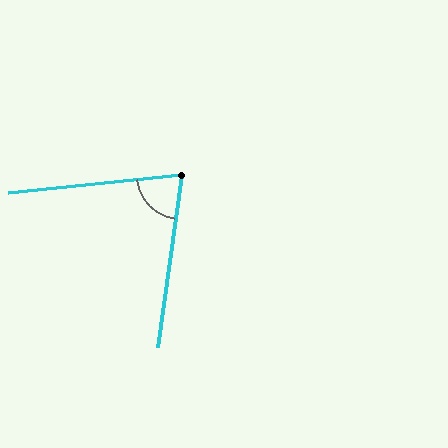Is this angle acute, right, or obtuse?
It is acute.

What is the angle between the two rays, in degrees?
Approximately 76 degrees.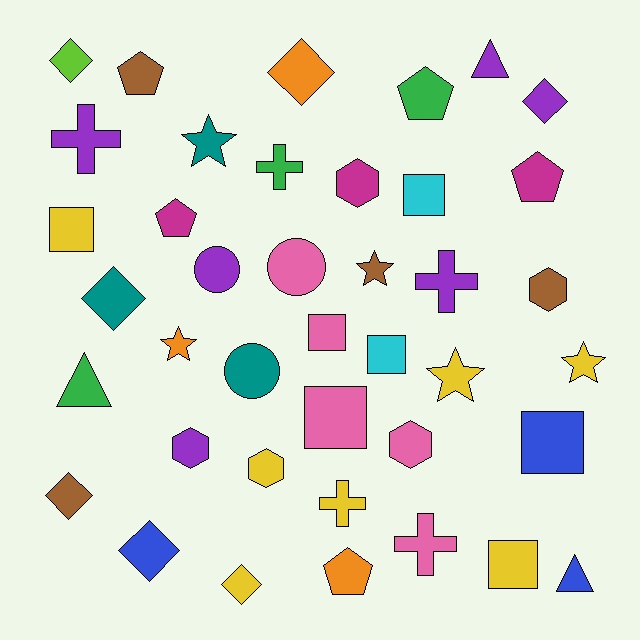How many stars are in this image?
There are 5 stars.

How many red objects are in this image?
There are no red objects.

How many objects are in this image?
There are 40 objects.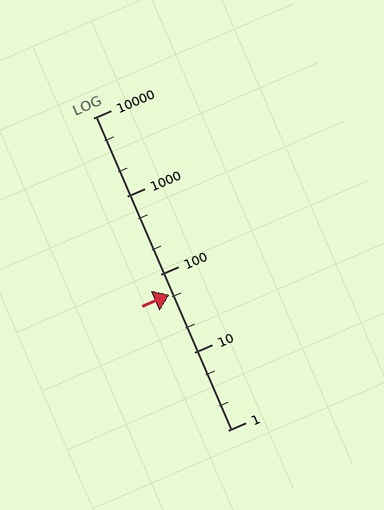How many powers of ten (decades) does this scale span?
The scale spans 4 decades, from 1 to 10000.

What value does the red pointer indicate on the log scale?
The pointer indicates approximately 54.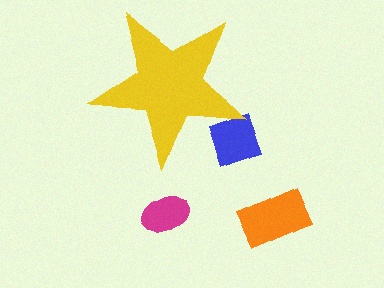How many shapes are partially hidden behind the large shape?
1 shape is partially hidden.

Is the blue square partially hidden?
Yes, the blue square is partially hidden behind the yellow star.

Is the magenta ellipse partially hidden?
No, the magenta ellipse is fully visible.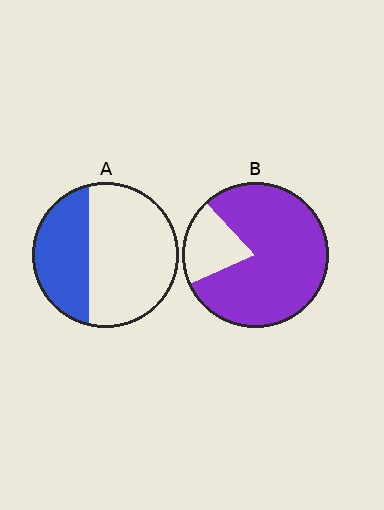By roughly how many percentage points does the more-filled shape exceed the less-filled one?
By roughly 45 percentage points (B over A).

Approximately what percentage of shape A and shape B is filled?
A is approximately 35% and B is approximately 80%.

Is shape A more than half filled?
No.